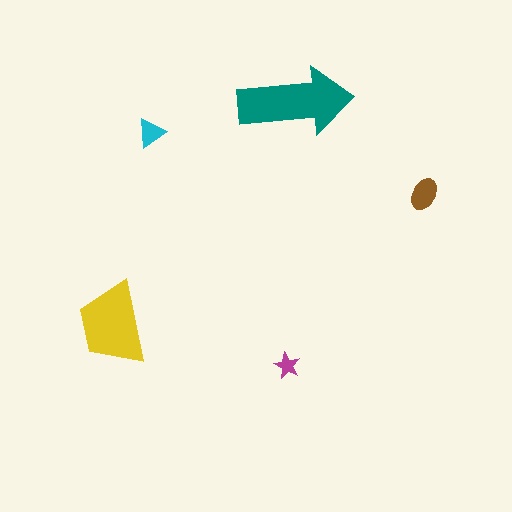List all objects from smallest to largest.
The magenta star, the cyan triangle, the brown ellipse, the yellow trapezoid, the teal arrow.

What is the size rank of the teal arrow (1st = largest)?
1st.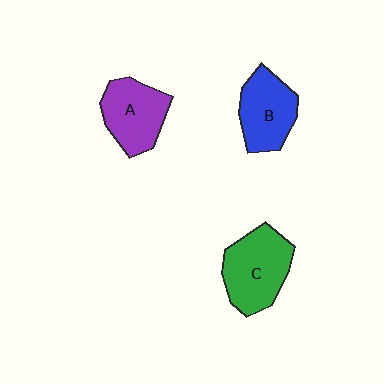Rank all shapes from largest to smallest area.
From largest to smallest: C (green), A (purple), B (blue).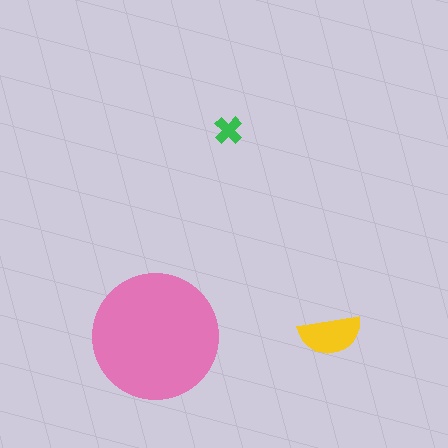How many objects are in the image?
There are 3 objects in the image.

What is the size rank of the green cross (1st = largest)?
3rd.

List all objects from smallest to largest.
The green cross, the yellow semicircle, the pink circle.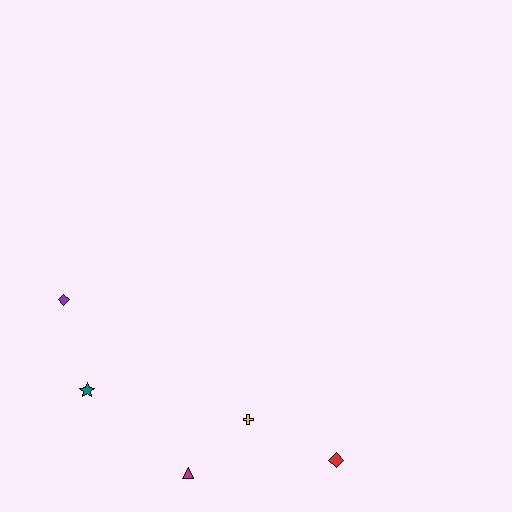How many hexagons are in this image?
There are no hexagons.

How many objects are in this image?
There are 5 objects.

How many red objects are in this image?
There is 1 red object.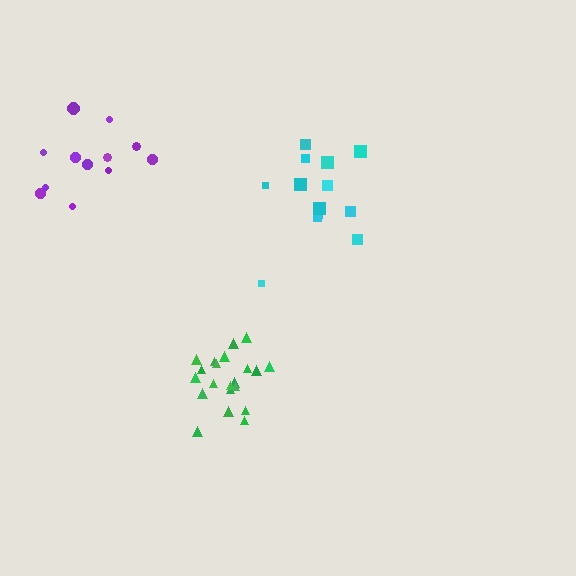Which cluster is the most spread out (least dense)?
Purple.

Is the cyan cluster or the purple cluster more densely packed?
Cyan.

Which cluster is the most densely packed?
Green.